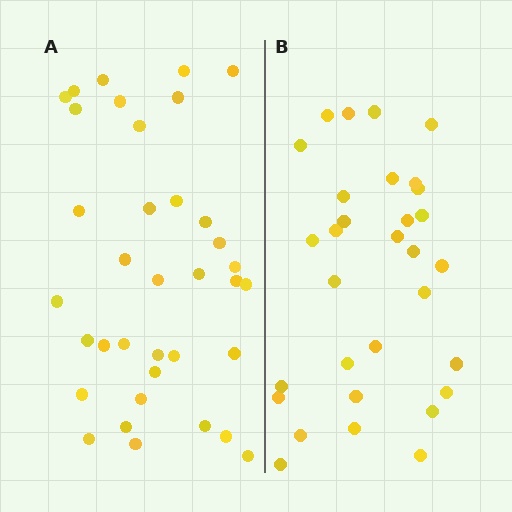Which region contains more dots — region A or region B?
Region A (the left region) has more dots.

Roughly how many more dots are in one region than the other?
Region A has about 5 more dots than region B.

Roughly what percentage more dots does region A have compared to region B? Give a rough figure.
About 15% more.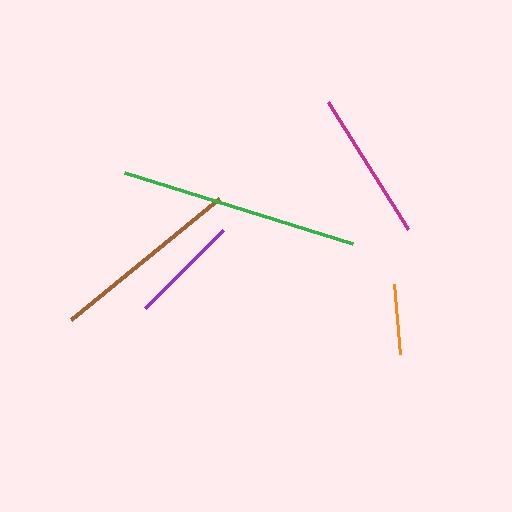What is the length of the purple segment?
The purple segment is approximately 110 pixels long.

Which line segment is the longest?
The green line is the longest at approximately 239 pixels.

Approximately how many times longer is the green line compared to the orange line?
The green line is approximately 3.4 times the length of the orange line.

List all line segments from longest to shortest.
From longest to shortest: green, brown, magenta, purple, orange.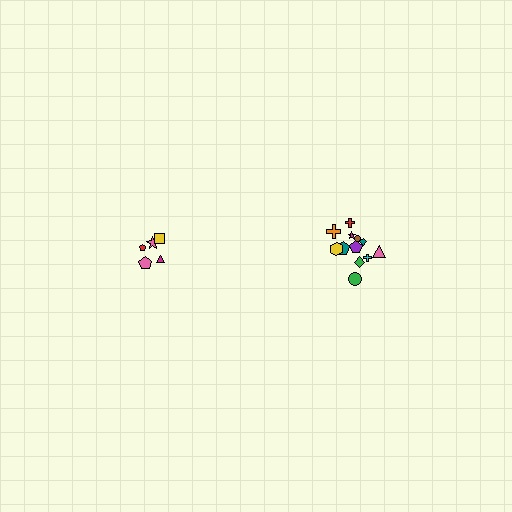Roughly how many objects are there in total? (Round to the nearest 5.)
Roughly 15 objects in total.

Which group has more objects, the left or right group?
The right group.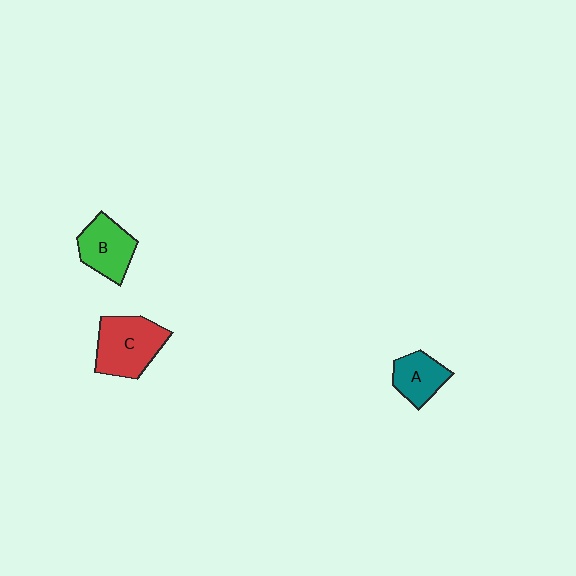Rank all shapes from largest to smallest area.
From largest to smallest: C (red), B (green), A (teal).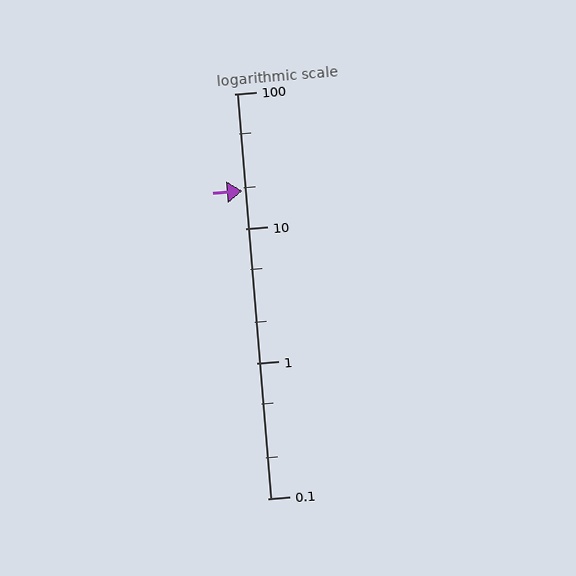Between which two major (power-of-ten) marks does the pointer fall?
The pointer is between 10 and 100.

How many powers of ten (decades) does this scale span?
The scale spans 3 decades, from 0.1 to 100.